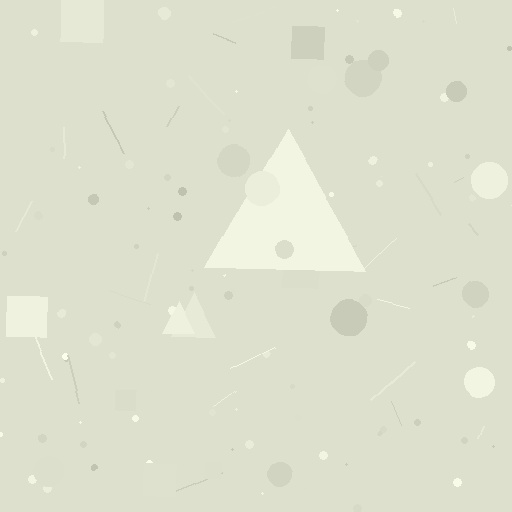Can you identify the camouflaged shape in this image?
The camouflaged shape is a triangle.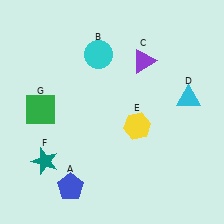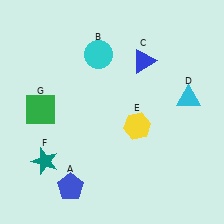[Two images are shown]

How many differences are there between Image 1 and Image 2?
There is 1 difference between the two images.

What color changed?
The triangle (C) changed from purple in Image 1 to blue in Image 2.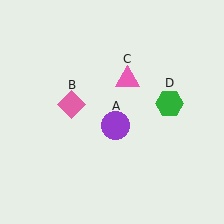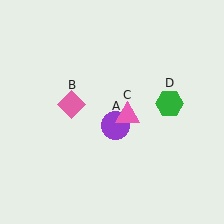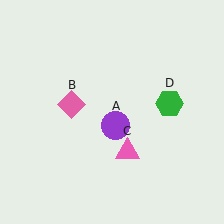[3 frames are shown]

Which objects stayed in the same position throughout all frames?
Purple circle (object A) and pink diamond (object B) and green hexagon (object D) remained stationary.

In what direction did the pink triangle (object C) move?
The pink triangle (object C) moved down.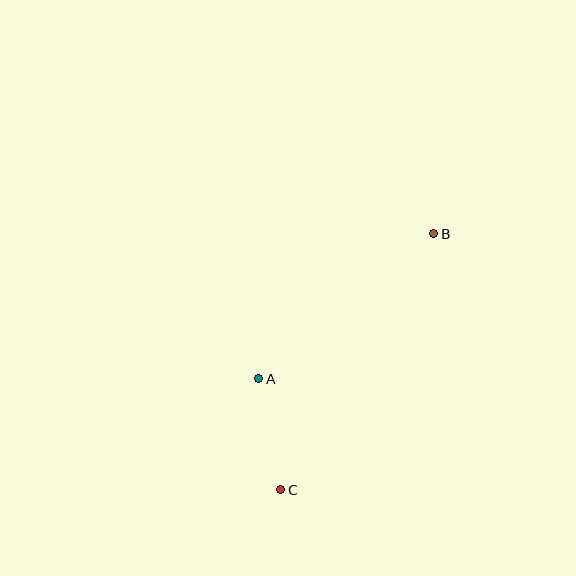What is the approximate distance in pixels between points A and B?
The distance between A and B is approximately 227 pixels.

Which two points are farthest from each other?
Points B and C are farthest from each other.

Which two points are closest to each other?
Points A and C are closest to each other.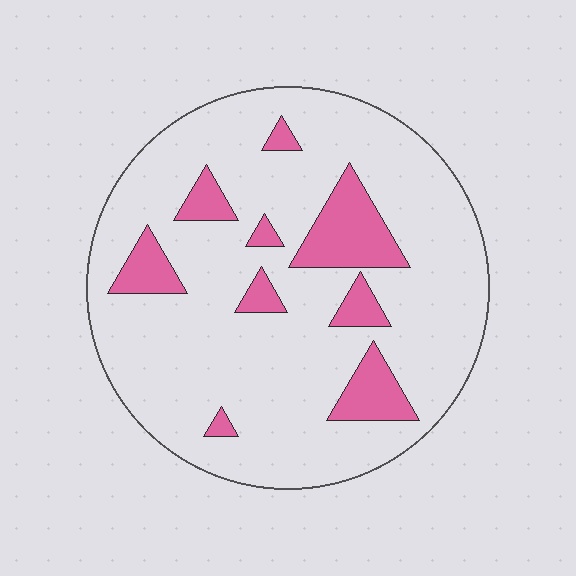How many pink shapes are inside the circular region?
9.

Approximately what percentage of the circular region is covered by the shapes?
Approximately 15%.